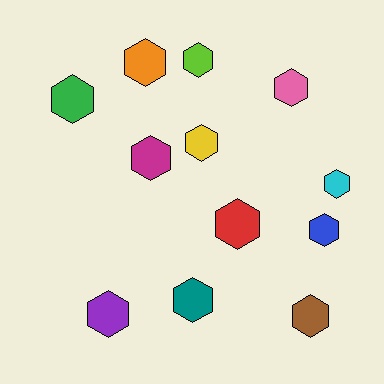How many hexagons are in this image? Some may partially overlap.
There are 12 hexagons.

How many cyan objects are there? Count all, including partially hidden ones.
There is 1 cyan object.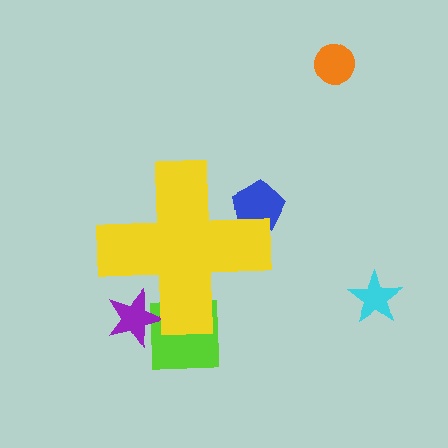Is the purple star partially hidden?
Yes, the purple star is partially hidden behind the yellow cross.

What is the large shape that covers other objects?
A yellow cross.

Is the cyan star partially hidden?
No, the cyan star is fully visible.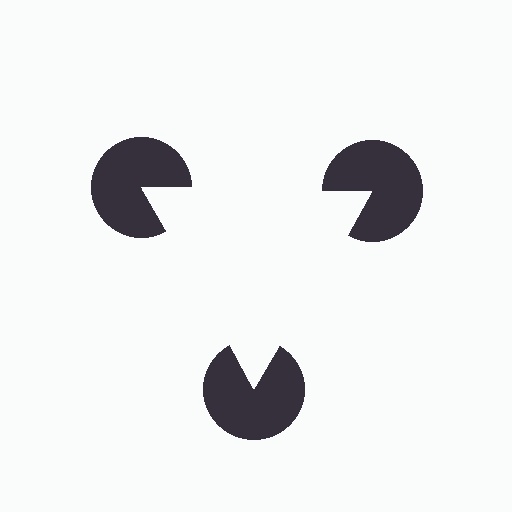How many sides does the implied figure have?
3 sides.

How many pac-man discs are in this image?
There are 3 — one at each vertex of the illusory triangle.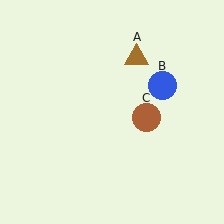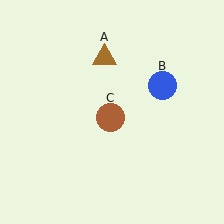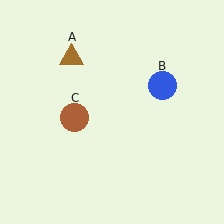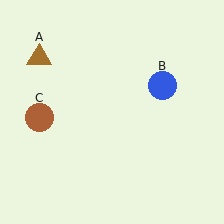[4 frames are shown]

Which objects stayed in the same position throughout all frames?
Blue circle (object B) remained stationary.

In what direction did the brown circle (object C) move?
The brown circle (object C) moved left.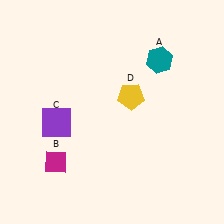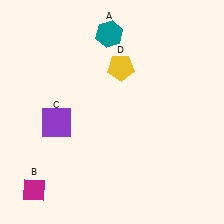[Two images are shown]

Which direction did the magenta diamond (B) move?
The magenta diamond (B) moved down.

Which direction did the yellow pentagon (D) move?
The yellow pentagon (D) moved up.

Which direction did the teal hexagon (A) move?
The teal hexagon (A) moved left.